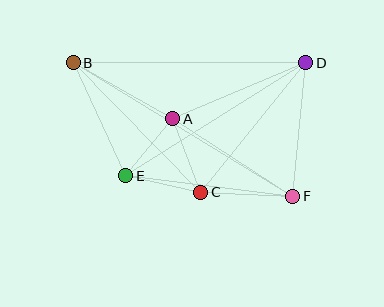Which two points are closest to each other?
Points A and E are closest to each other.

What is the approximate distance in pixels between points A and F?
The distance between A and F is approximately 142 pixels.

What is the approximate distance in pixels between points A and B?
The distance between A and B is approximately 114 pixels.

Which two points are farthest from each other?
Points B and F are farthest from each other.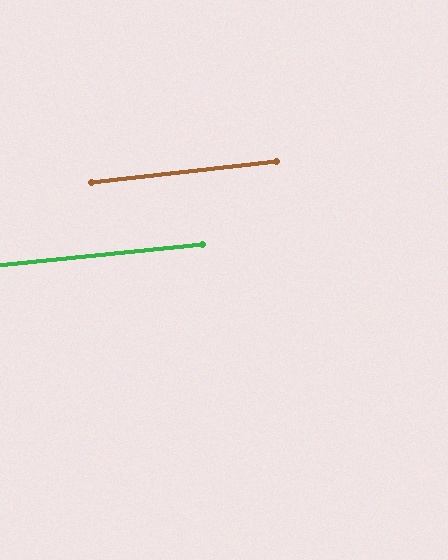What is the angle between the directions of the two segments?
Approximately 1 degree.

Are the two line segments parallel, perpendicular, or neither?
Parallel — their directions differ by only 0.7°.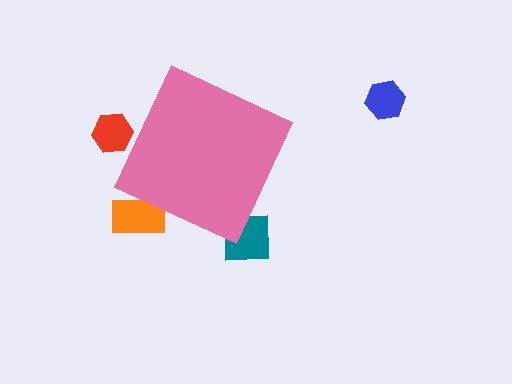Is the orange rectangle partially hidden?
Yes, the orange rectangle is partially hidden behind the pink diamond.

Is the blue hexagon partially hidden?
No, the blue hexagon is fully visible.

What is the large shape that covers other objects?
A pink diamond.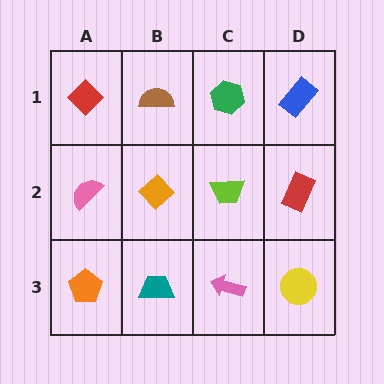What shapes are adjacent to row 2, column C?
A green hexagon (row 1, column C), a pink arrow (row 3, column C), an orange diamond (row 2, column B), a red rectangle (row 2, column D).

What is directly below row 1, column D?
A red rectangle.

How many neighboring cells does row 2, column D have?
3.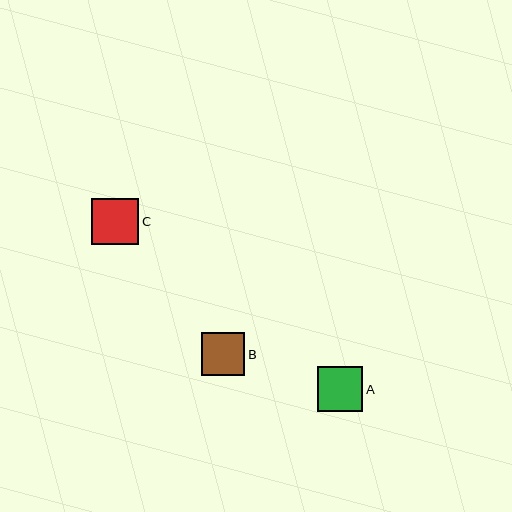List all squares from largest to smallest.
From largest to smallest: C, A, B.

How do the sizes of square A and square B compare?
Square A and square B are approximately the same size.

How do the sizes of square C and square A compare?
Square C and square A are approximately the same size.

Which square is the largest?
Square C is the largest with a size of approximately 47 pixels.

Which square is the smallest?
Square B is the smallest with a size of approximately 43 pixels.